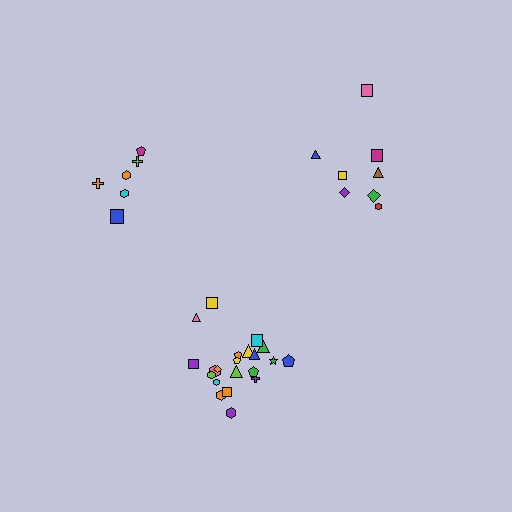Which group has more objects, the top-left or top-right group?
The top-right group.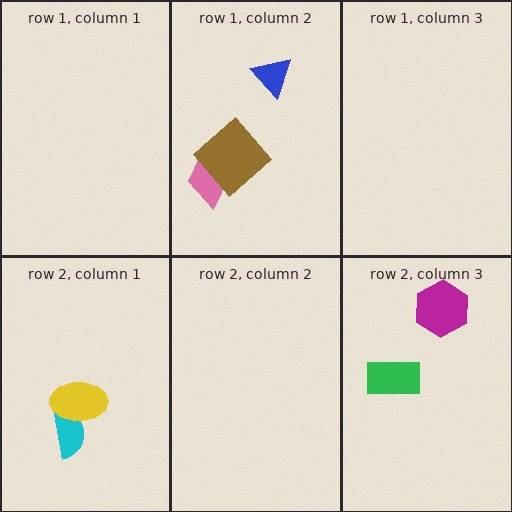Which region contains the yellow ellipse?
The row 2, column 1 region.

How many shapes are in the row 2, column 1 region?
2.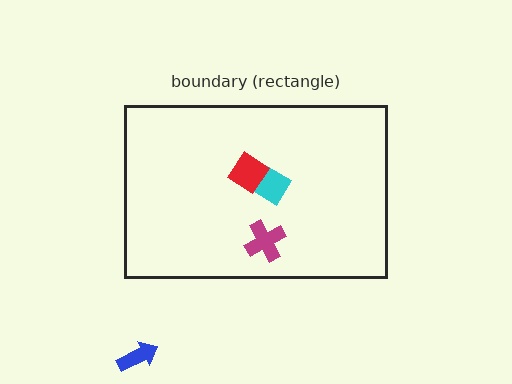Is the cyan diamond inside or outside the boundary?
Inside.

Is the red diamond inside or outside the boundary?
Inside.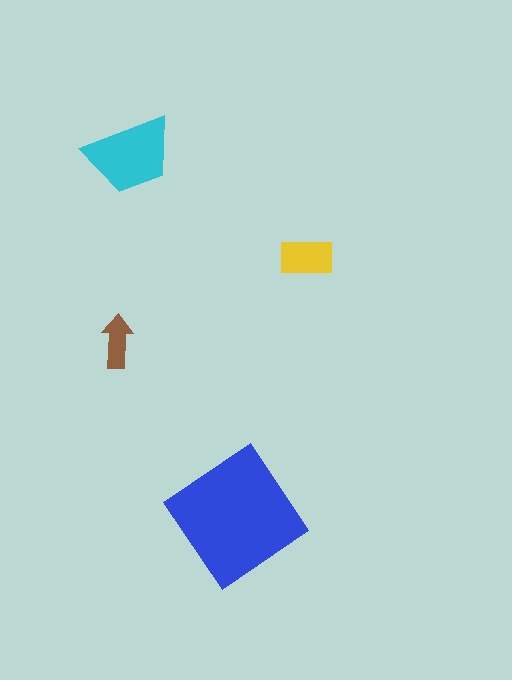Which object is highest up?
The cyan trapezoid is topmost.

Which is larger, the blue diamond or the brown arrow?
The blue diamond.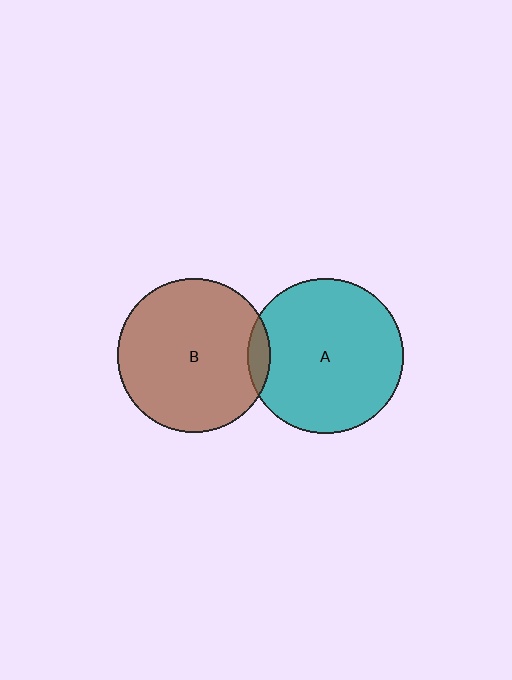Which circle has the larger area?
Circle A (teal).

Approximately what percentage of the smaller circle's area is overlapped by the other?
Approximately 5%.